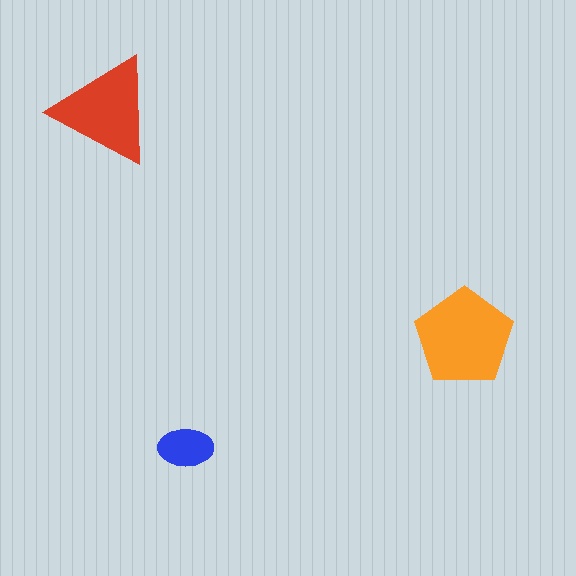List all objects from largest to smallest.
The orange pentagon, the red triangle, the blue ellipse.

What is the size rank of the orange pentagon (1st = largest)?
1st.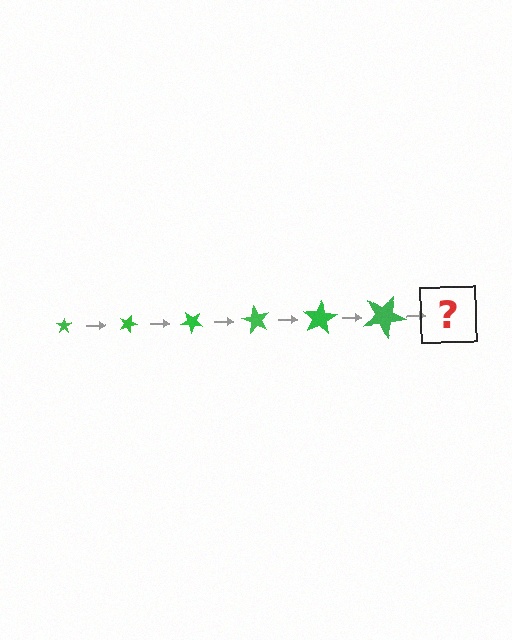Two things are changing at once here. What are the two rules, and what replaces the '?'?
The two rules are that the star grows larger each step and it rotates 20 degrees each step. The '?' should be a star, larger than the previous one and rotated 120 degrees from the start.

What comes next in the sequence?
The next element should be a star, larger than the previous one and rotated 120 degrees from the start.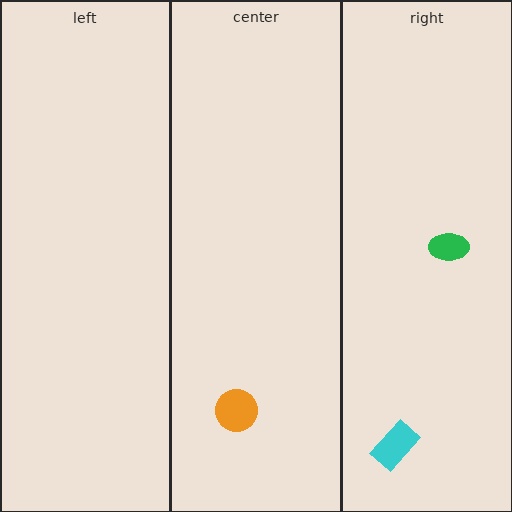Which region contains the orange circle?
The center region.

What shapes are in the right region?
The cyan rectangle, the green ellipse.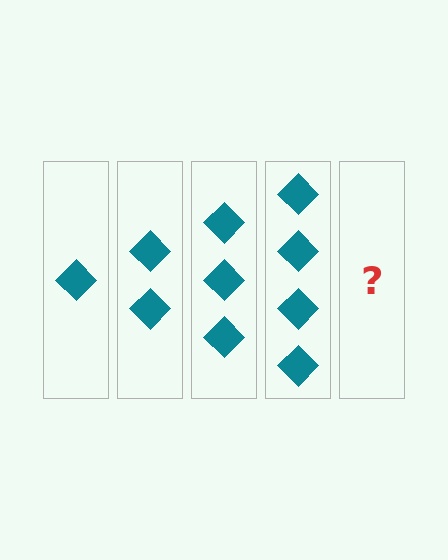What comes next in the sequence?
The next element should be 5 diamonds.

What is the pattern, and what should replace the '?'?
The pattern is that each step adds one more diamond. The '?' should be 5 diamonds.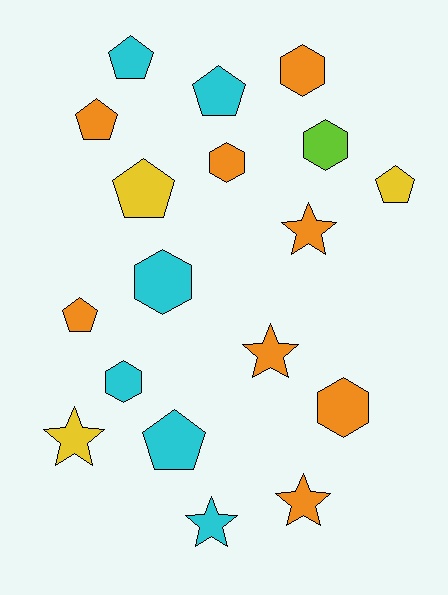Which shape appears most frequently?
Pentagon, with 7 objects.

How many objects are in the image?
There are 18 objects.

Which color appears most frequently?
Orange, with 8 objects.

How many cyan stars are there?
There is 1 cyan star.